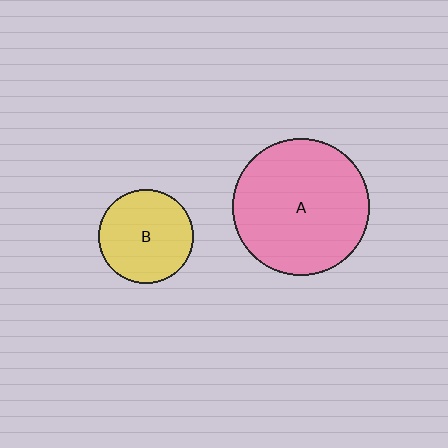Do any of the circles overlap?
No, none of the circles overlap.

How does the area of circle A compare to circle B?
Approximately 2.1 times.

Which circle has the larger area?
Circle A (pink).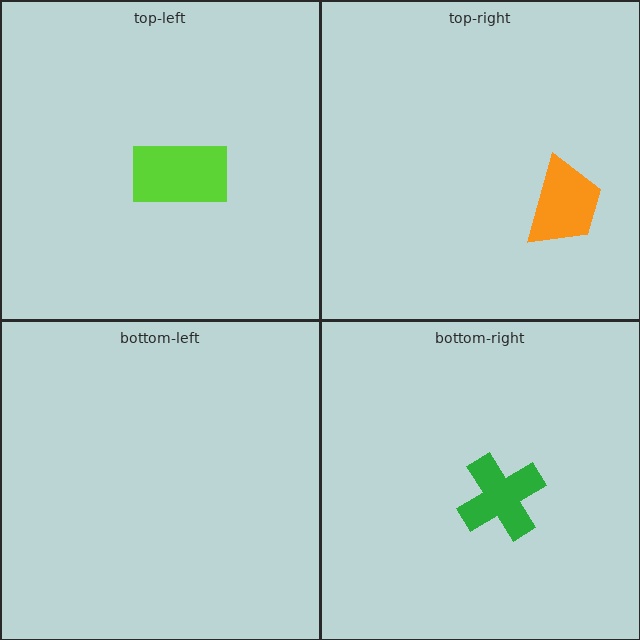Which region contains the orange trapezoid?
The top-right region.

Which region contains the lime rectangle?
The top-left region.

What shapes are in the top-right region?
The orange trapezoid.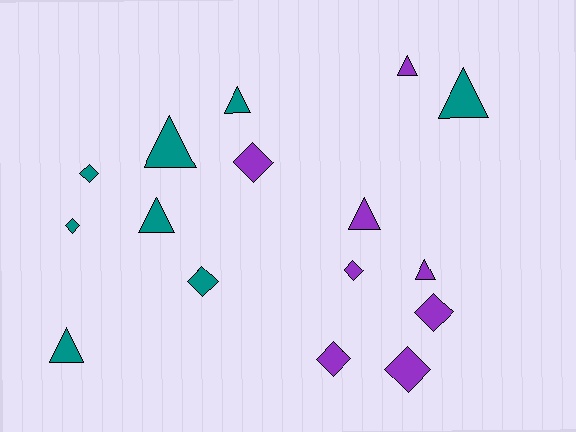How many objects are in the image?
There are 16 objects.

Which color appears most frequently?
Teal, with 8 objects.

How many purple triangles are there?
There are 3 purple triangles.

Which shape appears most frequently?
Diamond, with 8 objects.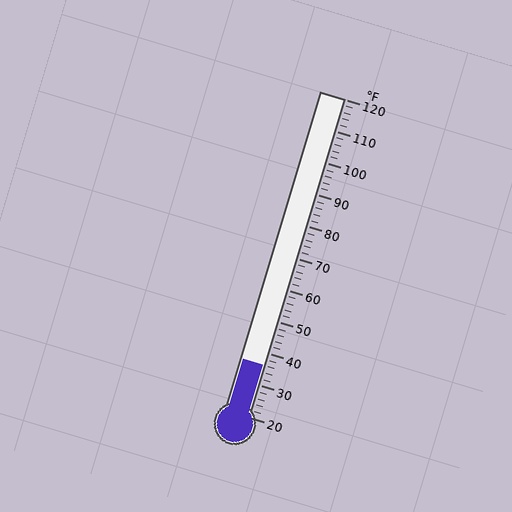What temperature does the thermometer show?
The thermometer shows approximately 36°F.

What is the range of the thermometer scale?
The thermometer scale ranges from 20°F to 120°F.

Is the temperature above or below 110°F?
The temperature is below 110°F.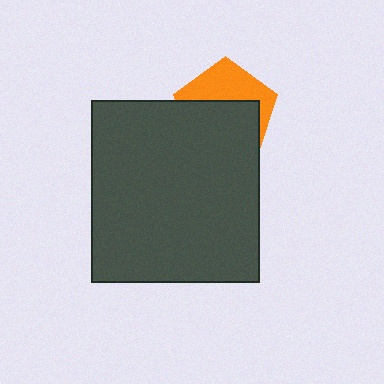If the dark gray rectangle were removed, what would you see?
You would see the complete orange pentagon.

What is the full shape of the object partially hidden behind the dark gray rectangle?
The partially hidden object is an orange pentagon.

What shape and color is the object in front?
The object in front is a dark gray rectangle.